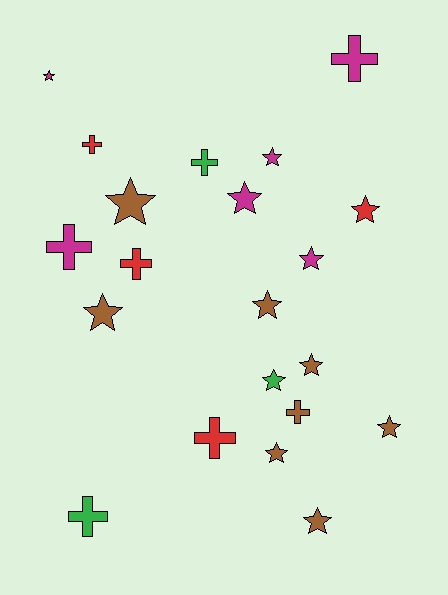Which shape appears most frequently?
Star, with 13 objects.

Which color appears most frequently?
Brown, with 8 objects.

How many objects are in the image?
There are 21 objects.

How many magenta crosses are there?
There are 2 magenta crosses.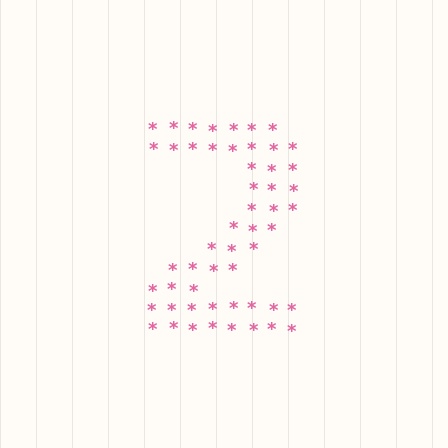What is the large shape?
The large shape is the digit 2.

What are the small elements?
The small elements are asterisks.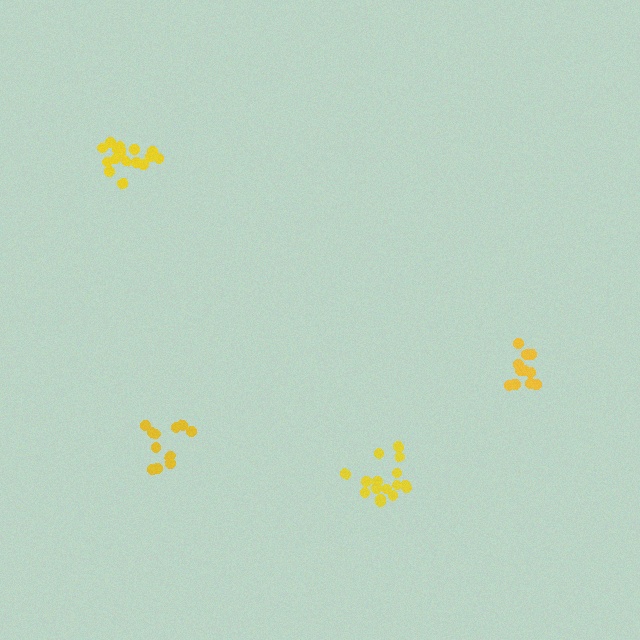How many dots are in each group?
Group 1: 17 dots, Group 2: 16 dots, Group 3: 12 dots, Group 4: 11 dots (56 total).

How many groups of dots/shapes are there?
There are 4 groups.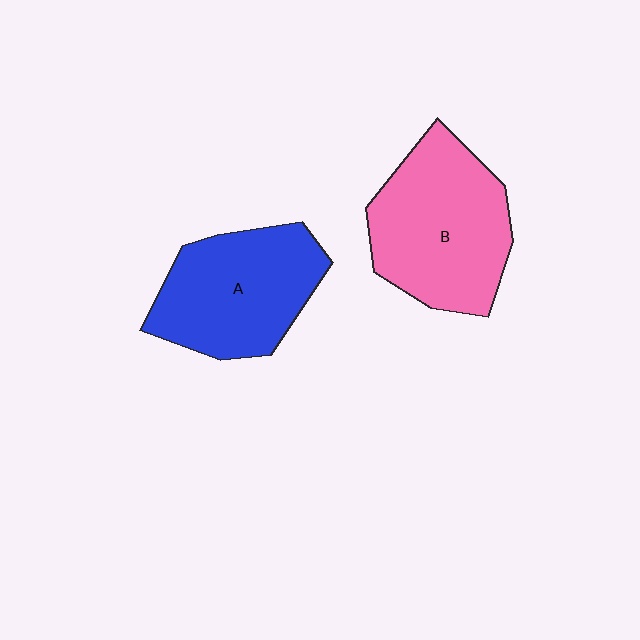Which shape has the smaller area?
Shape A (blue).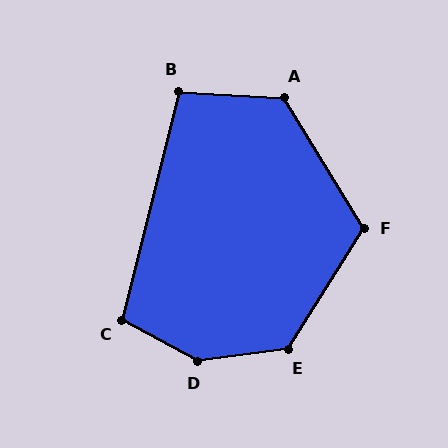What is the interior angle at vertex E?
Approximately 130 degrees (obtuse).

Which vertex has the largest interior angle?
D, at approximately 143 degrees.